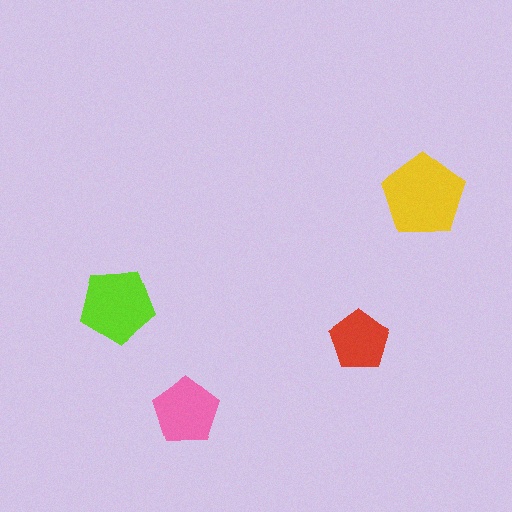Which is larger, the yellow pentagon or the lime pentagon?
The yellow one.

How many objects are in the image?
There are 4 objects in the image.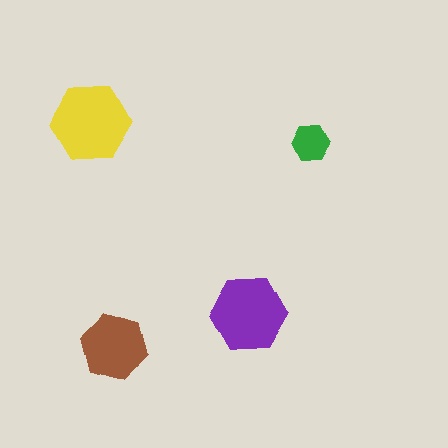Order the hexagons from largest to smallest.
the yellow one, the purple one, the brown one, the green one.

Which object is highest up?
The yellow hexagon is topmost.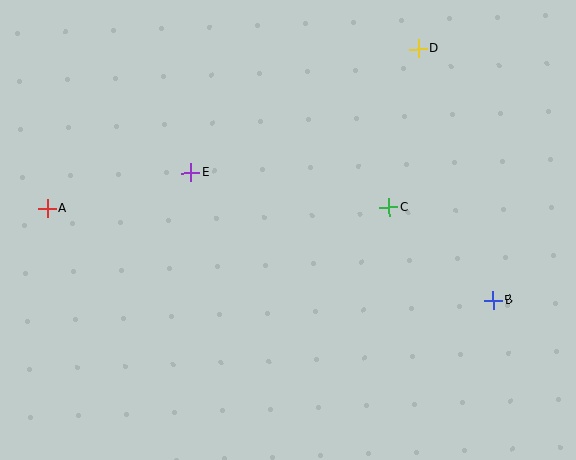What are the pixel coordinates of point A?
Point A is at (47, 208).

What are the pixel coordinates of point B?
Point B is at (493, 301).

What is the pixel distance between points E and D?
The distance between E and D is 259 pixels.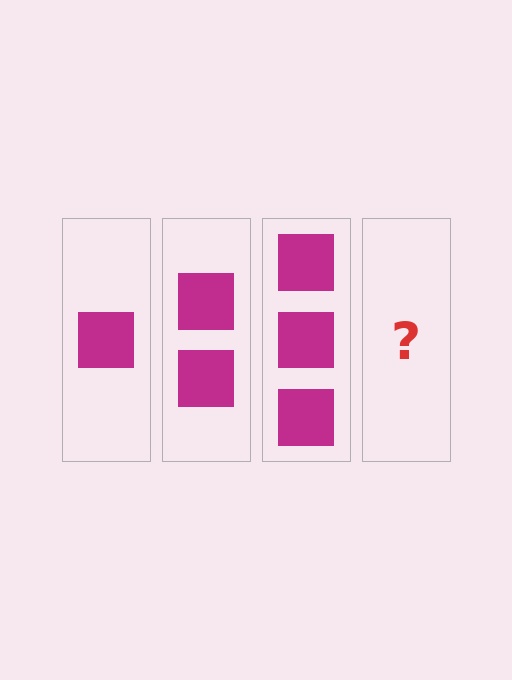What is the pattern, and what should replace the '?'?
The pattern is that each step adds one more square. The '?' should be 4 squares.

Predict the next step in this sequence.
The next step is 4 squares.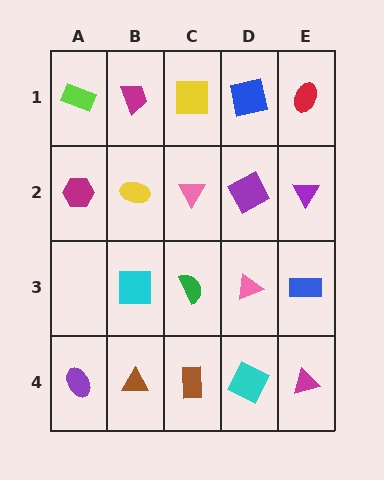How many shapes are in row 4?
5 shapes.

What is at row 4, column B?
A brown triangle.